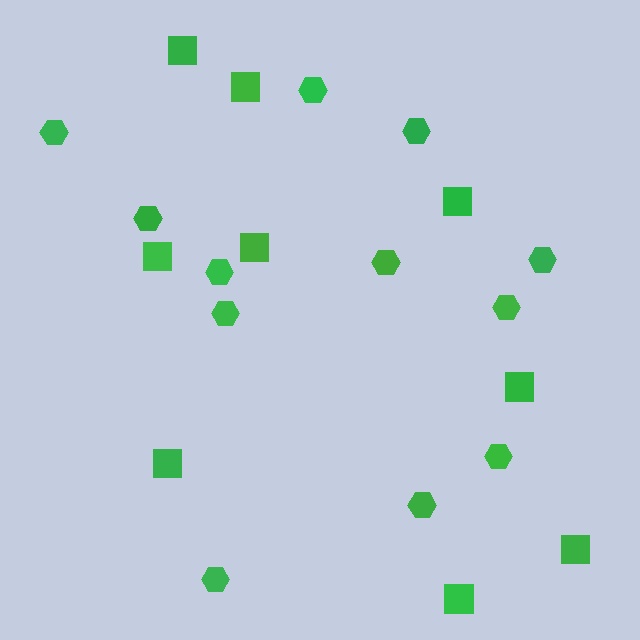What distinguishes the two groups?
There are 2 groups: one group of hexagons (12) and one group of squares (9).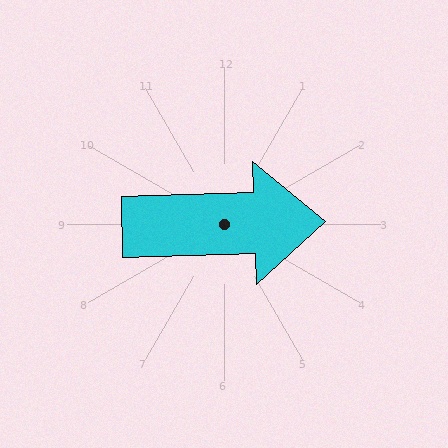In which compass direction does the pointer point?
East.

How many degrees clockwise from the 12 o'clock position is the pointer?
Approximately 88 degrees.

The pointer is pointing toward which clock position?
Roughly 3 o'clock.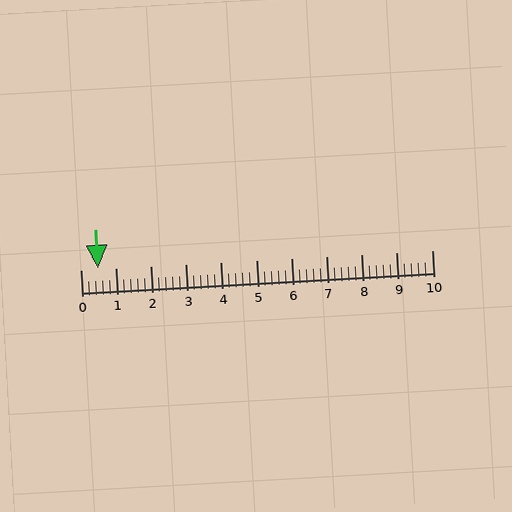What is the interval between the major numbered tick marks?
The major tick marks are spaced 1 units apart.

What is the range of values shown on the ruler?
The ruler shows values from 0 to 10.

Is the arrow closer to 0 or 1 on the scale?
The arrow is closer to 1.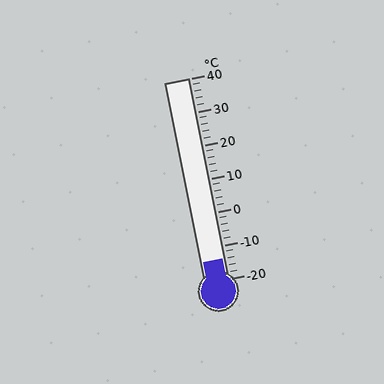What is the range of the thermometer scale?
The thermometer scale ranges from -20°C to 40°C.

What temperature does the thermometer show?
The thermometer shows approximately -14°C.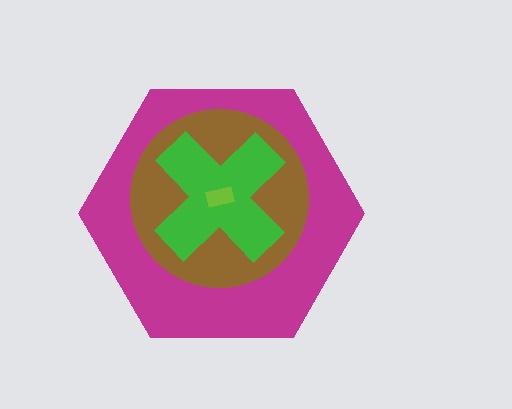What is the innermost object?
The lime rectangle.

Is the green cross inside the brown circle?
Yes.